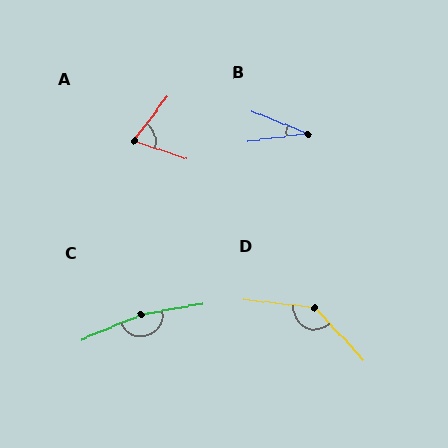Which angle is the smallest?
B, at approximately 29 degrees.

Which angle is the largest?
C, at approximately 167 degrees.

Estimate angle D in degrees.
Approximately 140 degrees.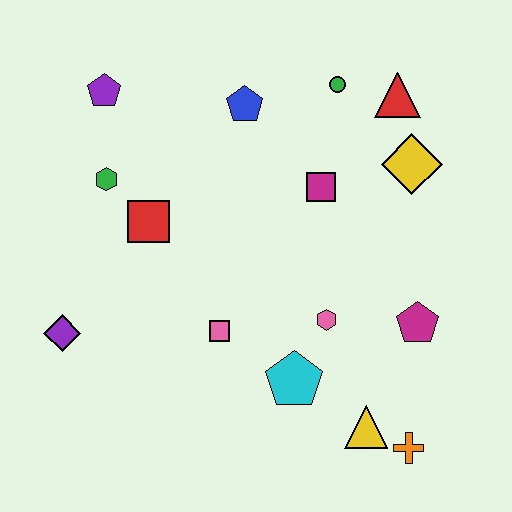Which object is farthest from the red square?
The orange cross is farthest from the red square.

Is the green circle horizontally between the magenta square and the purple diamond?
No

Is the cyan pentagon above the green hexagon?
No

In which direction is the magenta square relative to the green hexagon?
The magenta square is to the right of the green hexagon.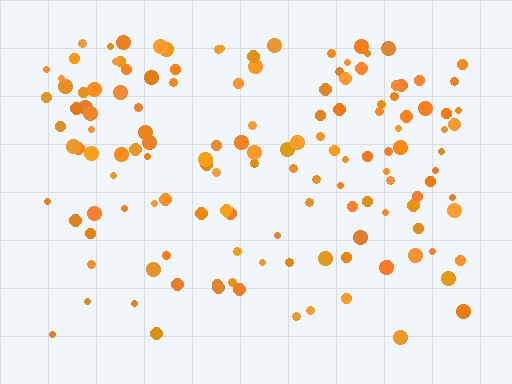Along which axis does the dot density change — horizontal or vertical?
Vertical.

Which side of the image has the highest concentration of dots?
The top.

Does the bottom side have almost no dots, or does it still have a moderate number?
Still a moderate number, just noticeably fewer than the top.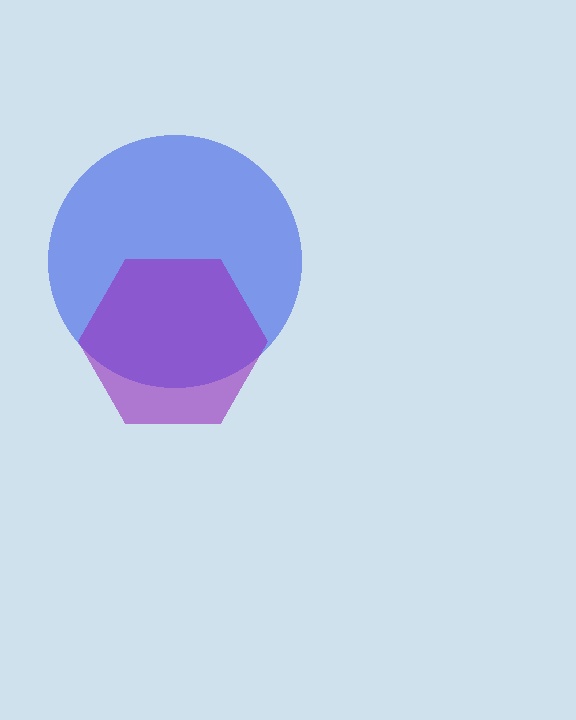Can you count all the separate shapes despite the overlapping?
Yes, there are 2 separate shapes.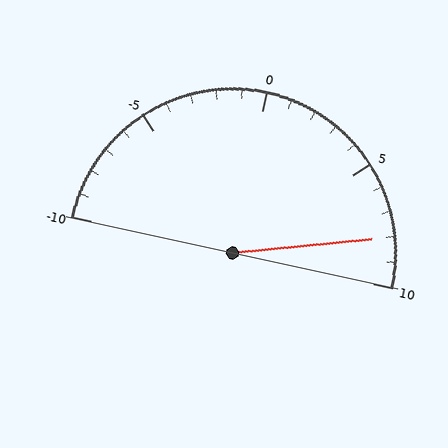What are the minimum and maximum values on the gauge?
The gauge ranges from -10 to 10.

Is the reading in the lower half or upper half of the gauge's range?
The reading is in the upper half of the range (-10 to 10).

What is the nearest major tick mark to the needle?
The nearest major tick mark is 10.